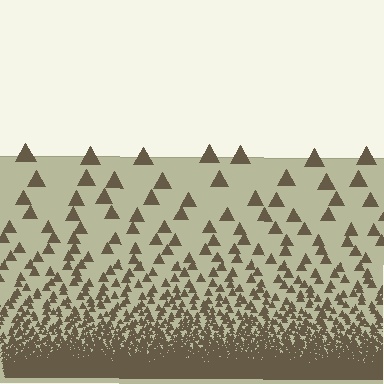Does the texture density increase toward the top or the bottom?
Density increases toward the bottom.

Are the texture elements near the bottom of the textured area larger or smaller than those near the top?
Smaller. The gradient is inverted — elements near the bottom are smaller and denser.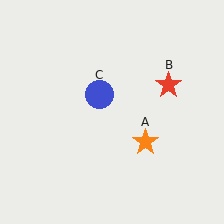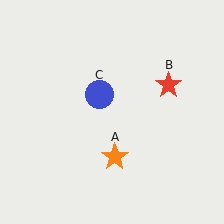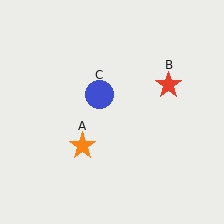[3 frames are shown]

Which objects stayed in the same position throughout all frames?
Red star (object B) and blue circle (object C) remained stationary.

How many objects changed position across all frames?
1 object changed position: orange star (object A).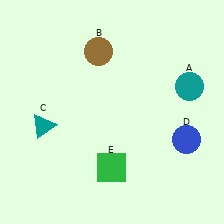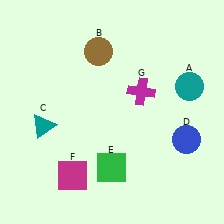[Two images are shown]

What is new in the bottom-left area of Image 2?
A magenta square (F) was added in the bottom-left area of Image 2.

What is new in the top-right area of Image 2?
A magenta cross (G) was added in the top-right area of Image 2.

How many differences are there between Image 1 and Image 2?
There are 2 differences between the two images.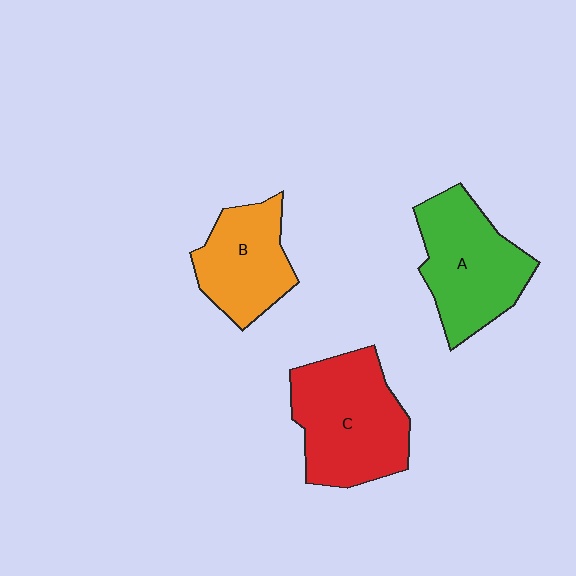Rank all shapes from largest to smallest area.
From largest to smallest: C (red), A (green), B (orange).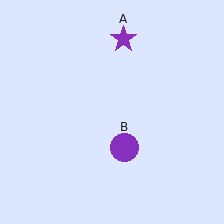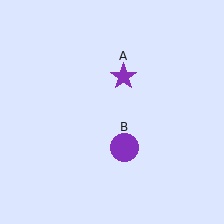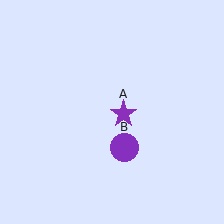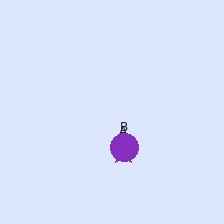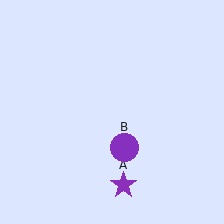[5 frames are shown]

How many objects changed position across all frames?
1 object changed position: purple star (object A).